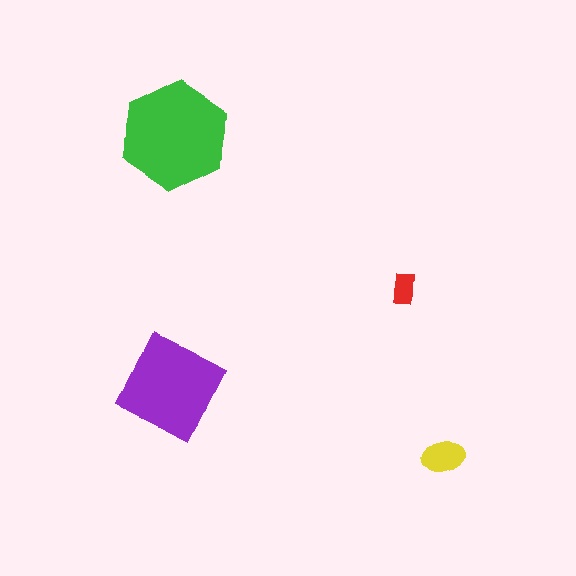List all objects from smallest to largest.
The red rectangle, the yellow ellipse, the purple diamond, the green hexagon.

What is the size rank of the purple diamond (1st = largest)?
2nd.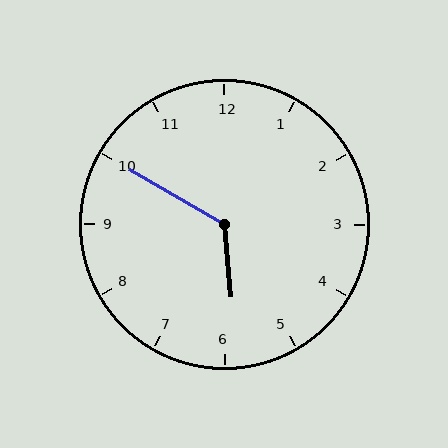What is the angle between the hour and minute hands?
Approximately 125 degrees.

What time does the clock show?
5:50.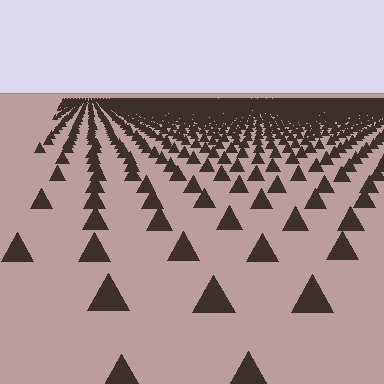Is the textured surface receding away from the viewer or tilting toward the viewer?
The surface is receding away from the viewer. Texture elements get smaller and denser toward the top.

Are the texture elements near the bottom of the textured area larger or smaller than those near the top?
Larger. Near the bottom, elements are closer to the viewer and appear at a bigger on-screen size.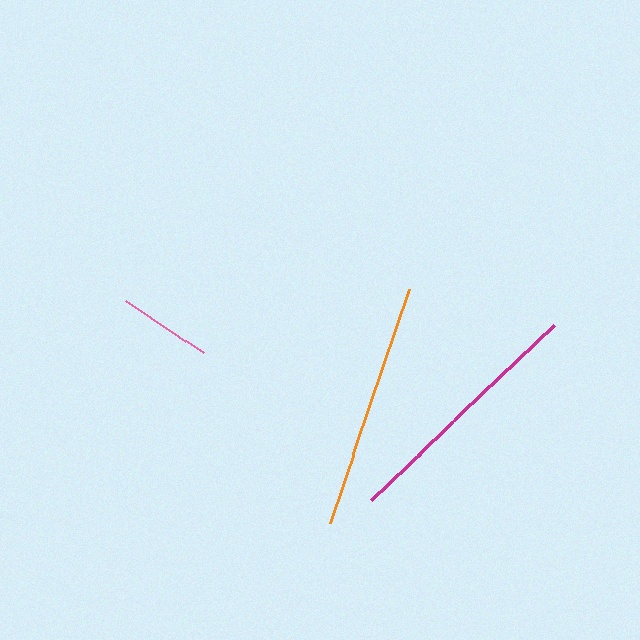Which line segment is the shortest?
The pink line is the shortest at approximately 94 pixels.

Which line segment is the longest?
The magenta line is the longest at approximately 253 pixels.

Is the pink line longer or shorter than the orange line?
The orange line is longer than the pink line.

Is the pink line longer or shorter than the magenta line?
The magenta line is longer than the pink line.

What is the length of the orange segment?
The orange segment is approximately 247 pixels long.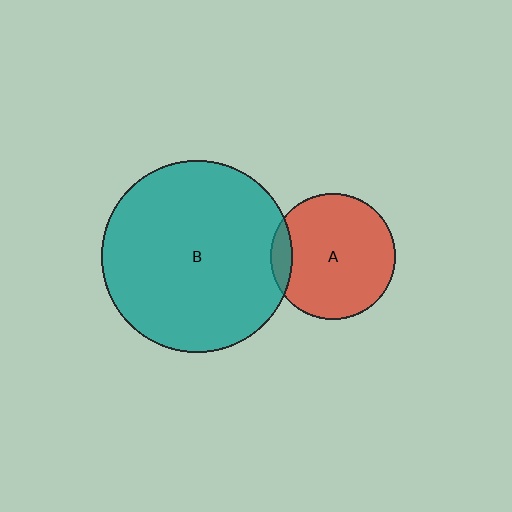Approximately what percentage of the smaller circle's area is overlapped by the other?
Approximately 10%.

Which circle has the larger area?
Circle B (teal).